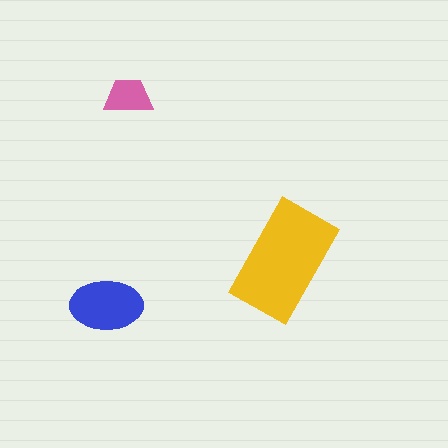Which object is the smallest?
The pink trapezoid.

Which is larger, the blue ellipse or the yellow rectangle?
The yellow rectangle.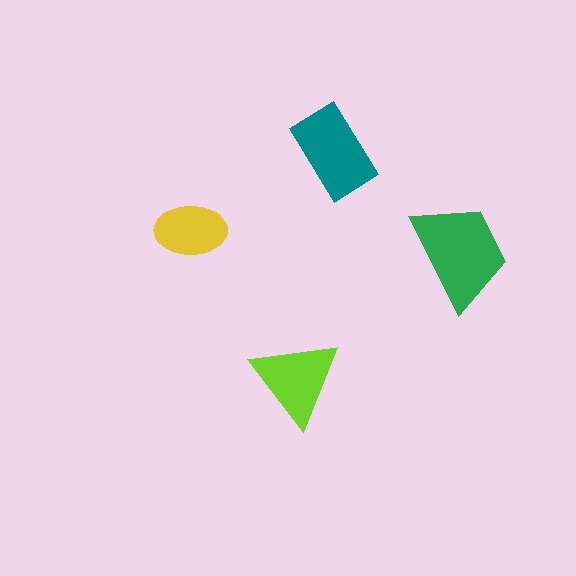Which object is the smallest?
The yellow ellipse.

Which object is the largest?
The green trapezoid.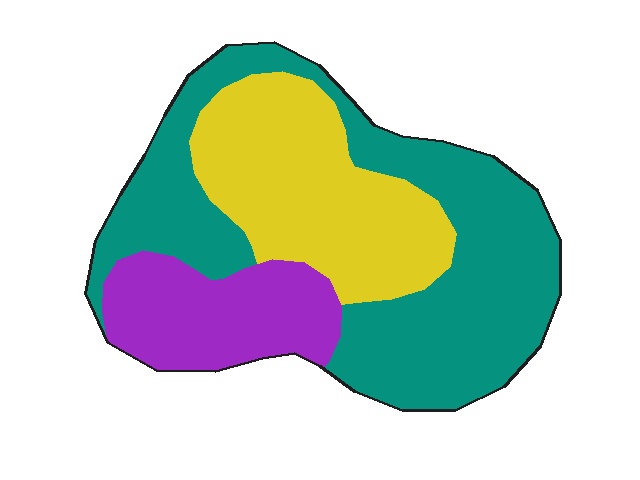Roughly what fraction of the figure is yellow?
Yellow takes up about one third (1/3) of the figure.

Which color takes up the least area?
Purple, at roughly 20%.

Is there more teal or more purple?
Teal.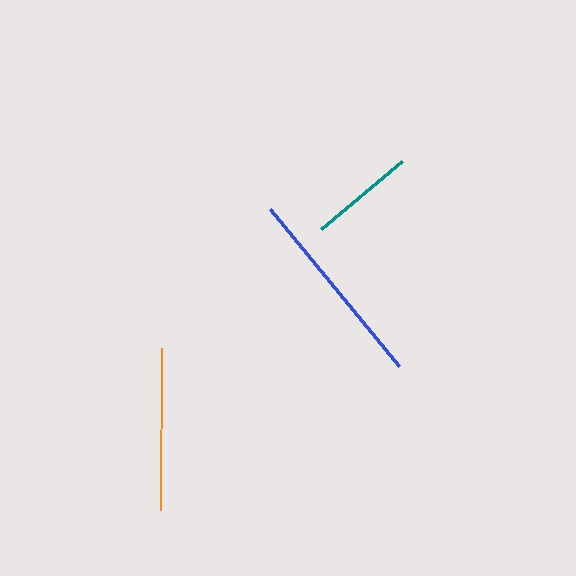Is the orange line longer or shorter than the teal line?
The orange line is longer than the teal line.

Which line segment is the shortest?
The teal line is the shortest at approximately 106 pixels.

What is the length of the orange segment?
The orange segment is approximately 162 pixels long.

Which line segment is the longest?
The blue line is the longest at approximately 204 pixels.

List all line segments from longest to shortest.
From longest to shortest: blue, orange, teal.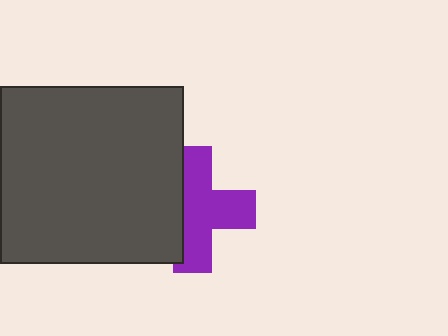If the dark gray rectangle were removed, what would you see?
You would see the complete purple cross.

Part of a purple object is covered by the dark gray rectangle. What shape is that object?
It is a cross.